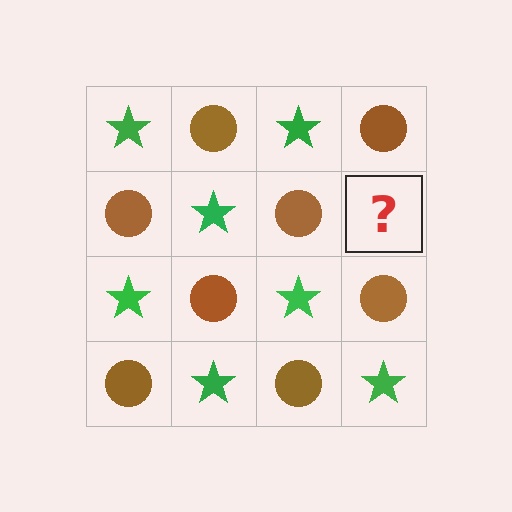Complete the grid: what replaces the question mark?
The question mark should be replaced with a green star.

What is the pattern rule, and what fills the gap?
The rule is that it alternates green star and brown circle in a checkerboard pattern. The gap should be filled with a green star.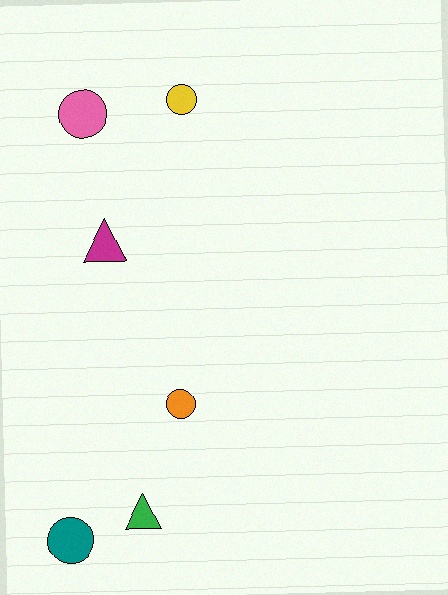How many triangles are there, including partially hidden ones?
There are 2 triangles.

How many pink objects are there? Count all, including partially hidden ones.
There is 1 pink object.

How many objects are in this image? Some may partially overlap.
There are 6 objects.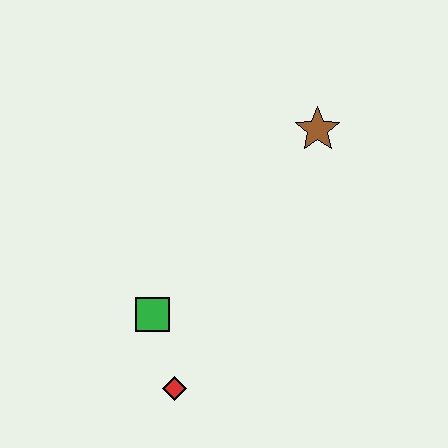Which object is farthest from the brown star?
The red diamond is farthest from the brown star.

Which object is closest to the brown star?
The green square is closest to the brown star.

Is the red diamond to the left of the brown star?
Yes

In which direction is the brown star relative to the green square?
The brown star is above the green square.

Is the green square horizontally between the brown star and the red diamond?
No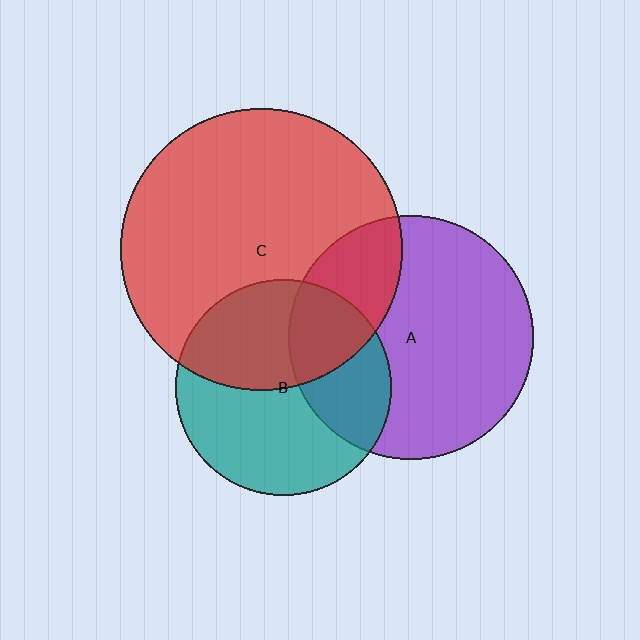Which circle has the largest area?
Circle C (red).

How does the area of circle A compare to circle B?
Approximately 1.3 times.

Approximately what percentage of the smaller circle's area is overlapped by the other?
Approximately 25%.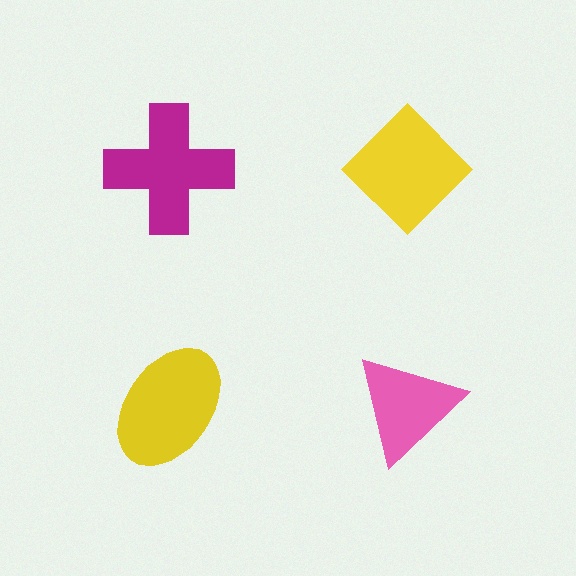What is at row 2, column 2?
A pink triangle.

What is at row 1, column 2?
A yellow diamond.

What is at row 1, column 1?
A magenta cross.